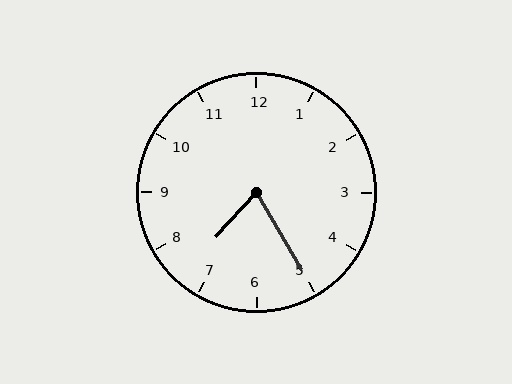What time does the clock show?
7:25.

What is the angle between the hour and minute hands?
Approximately 72 degrees.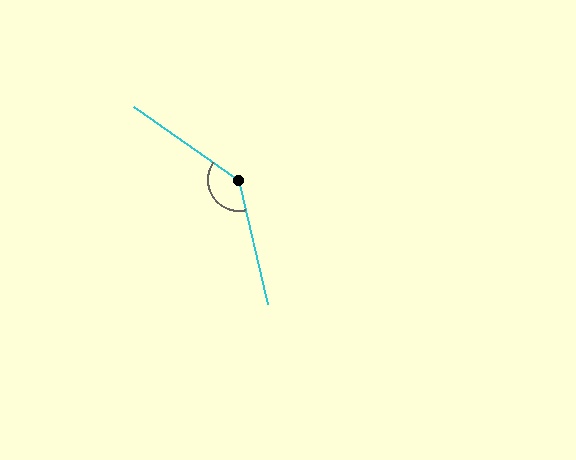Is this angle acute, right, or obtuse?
It is obtuse.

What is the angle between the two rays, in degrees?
Approximately 138 degrees.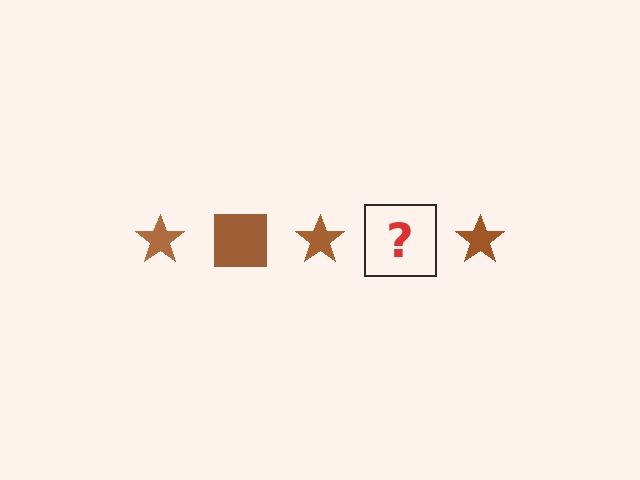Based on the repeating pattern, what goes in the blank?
The blank should be a brown square.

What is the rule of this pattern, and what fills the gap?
The rule is that the pattern cycles through star, square shapes in brown. The gap should be filled with a brown square.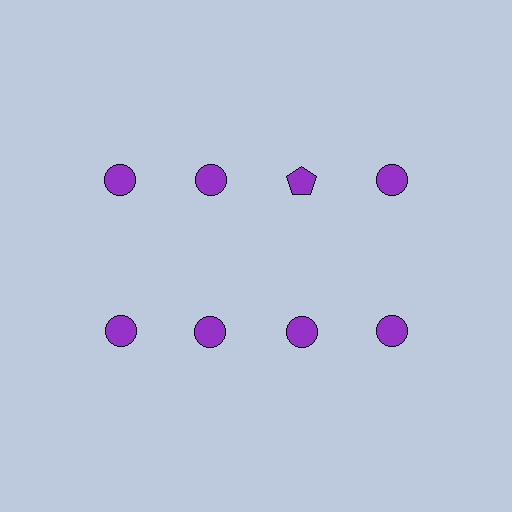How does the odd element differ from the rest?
It has a different shape: pentagon instead of circle.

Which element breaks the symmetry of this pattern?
The purple pentagon in the top row, center column breaks the symmetry. All other shapes are purple circles.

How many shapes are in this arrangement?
There are 8 shapes arranged in a grid pattern.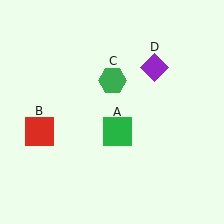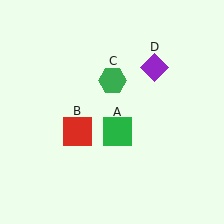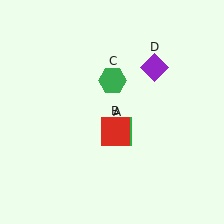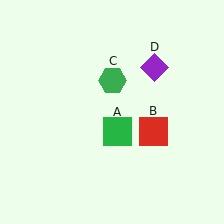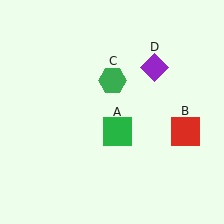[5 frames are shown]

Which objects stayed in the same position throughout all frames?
Green square (object A) and green hexagon (object C) and purple diamond (object D) remained stationary.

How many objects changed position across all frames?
1 object changed position: red square (object B).